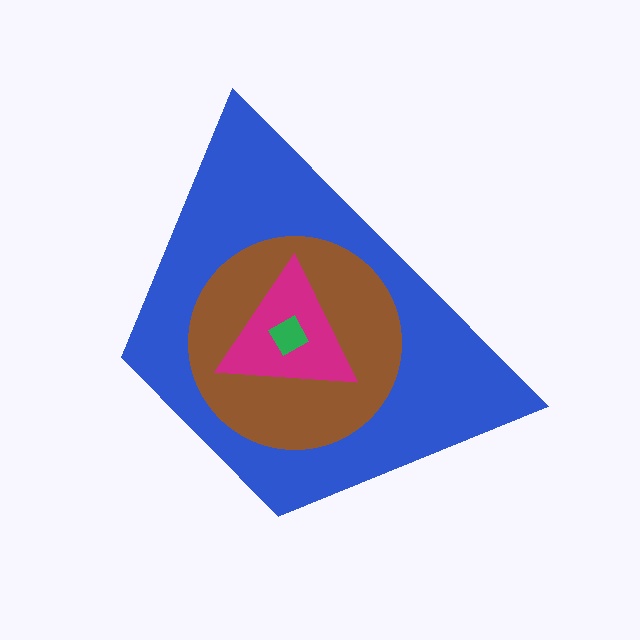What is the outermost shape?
The blue trapezoid.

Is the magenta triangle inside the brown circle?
Yes.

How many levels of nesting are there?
4.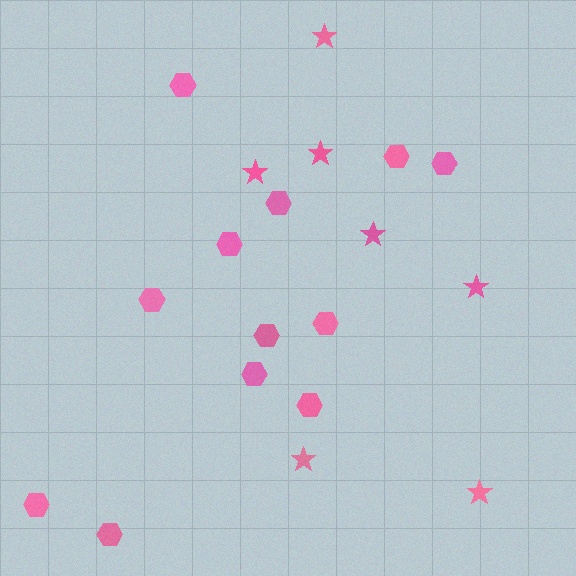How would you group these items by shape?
There are 2 groups: one group of hexagons (12) and one group of stars (7).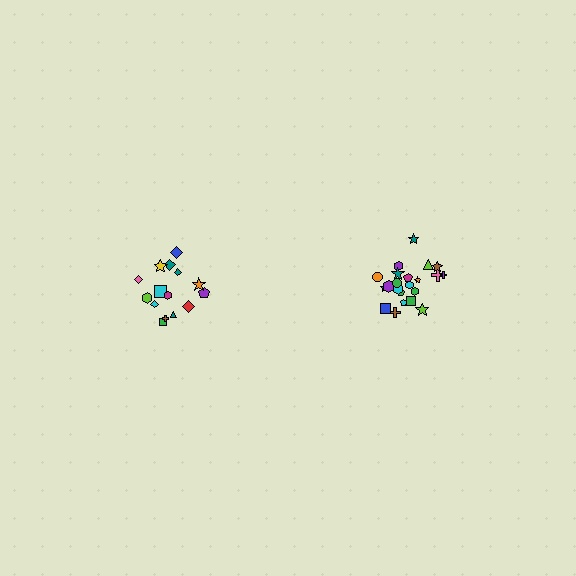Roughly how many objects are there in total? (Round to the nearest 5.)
Roughly 35 objects in total.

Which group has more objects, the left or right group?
The right group.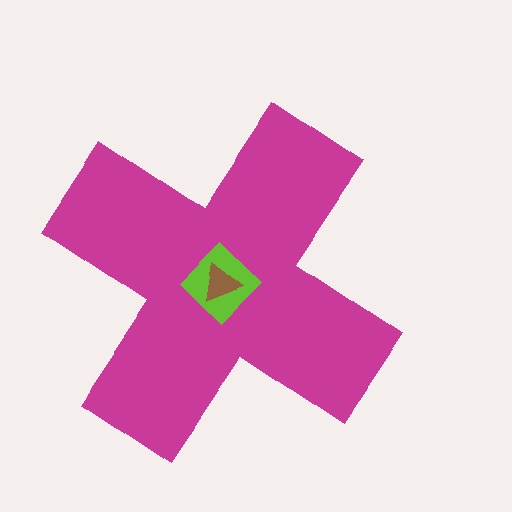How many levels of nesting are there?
3.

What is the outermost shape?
The magenta cross.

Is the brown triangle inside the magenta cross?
Yes.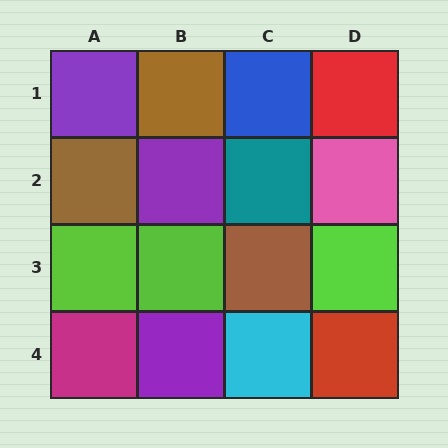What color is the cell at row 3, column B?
Lime.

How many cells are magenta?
1 cell is magenta.